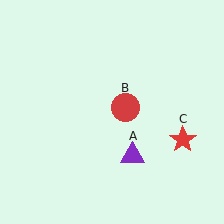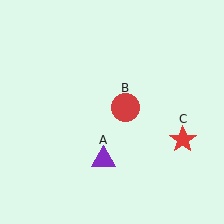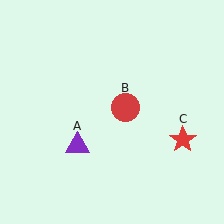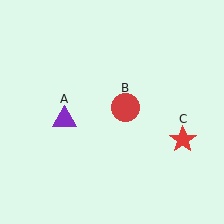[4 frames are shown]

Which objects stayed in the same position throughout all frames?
Red circle (object B) and red star (object C) remained stationary.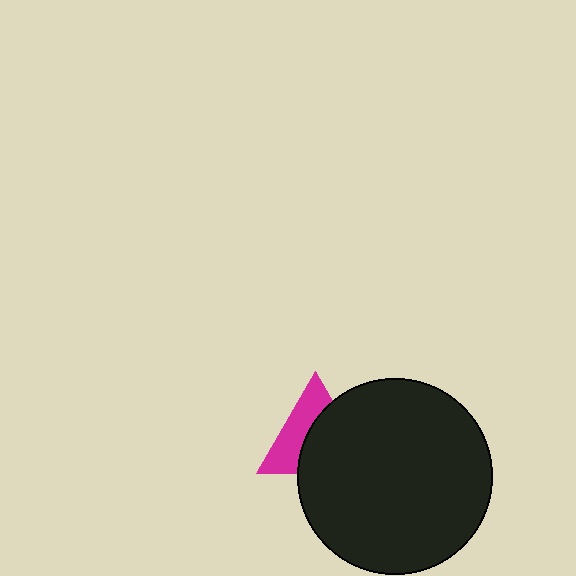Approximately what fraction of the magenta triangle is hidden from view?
Roughly 54% of the magenta triangle is hidden behind the black circle.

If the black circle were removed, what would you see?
You would see the complete magenta triangle.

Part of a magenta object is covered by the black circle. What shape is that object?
It is a triangle.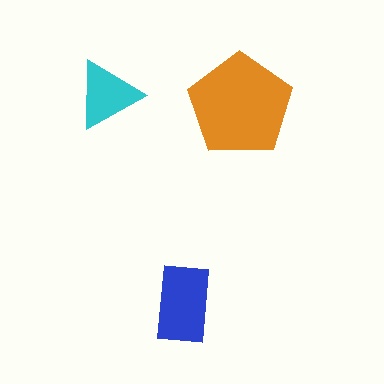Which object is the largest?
The orange pentagon.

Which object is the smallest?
The cyan triangle.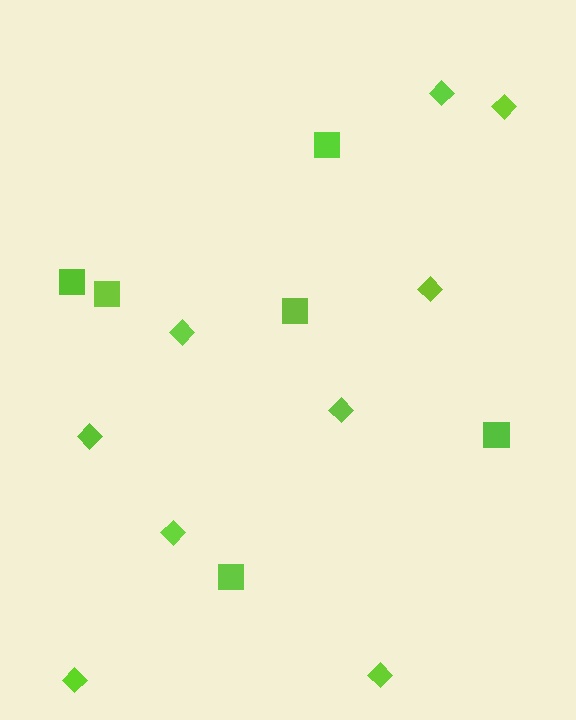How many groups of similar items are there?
There are 2 groups: one group of squares (6) and one group of diamonds (9).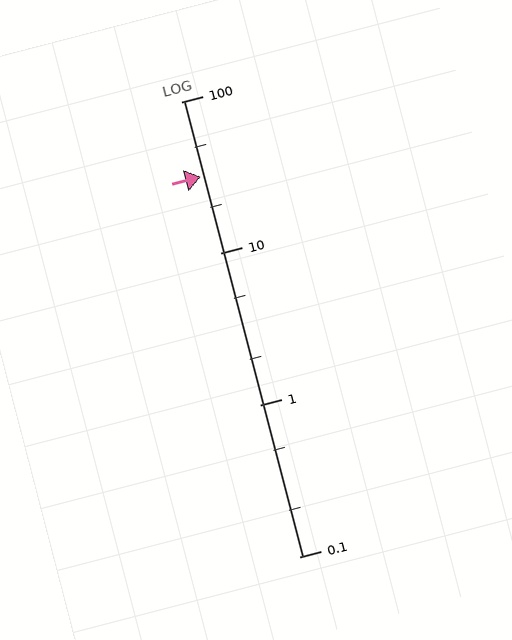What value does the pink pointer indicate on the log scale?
The pointer indicates approximately 32.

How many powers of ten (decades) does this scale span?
The scale spans 3 decades, from 0.1 to 100.